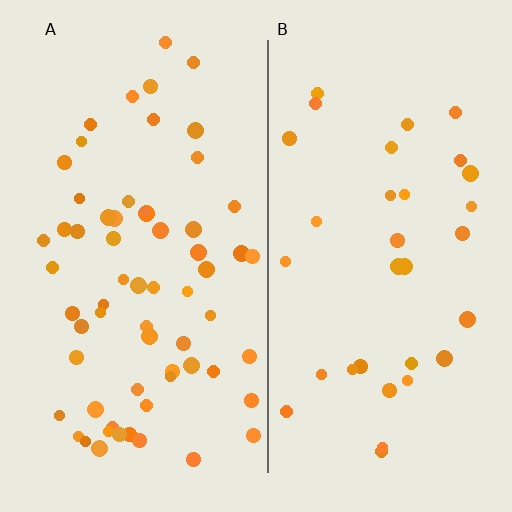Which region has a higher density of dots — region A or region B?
A (the left).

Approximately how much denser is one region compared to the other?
Approximately 2.0× — region A over region B.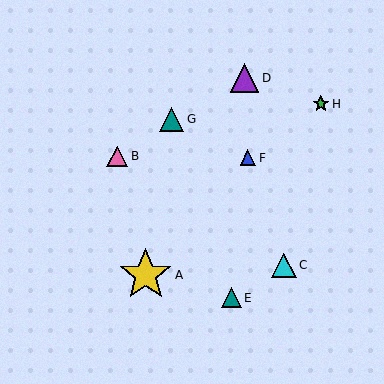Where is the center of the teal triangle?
The center of the teal triangle is at (231, 298).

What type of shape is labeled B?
Shape B is a pink triangle.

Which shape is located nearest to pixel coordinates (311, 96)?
The green star (labeled H) at (321, 104) is nearest to that location.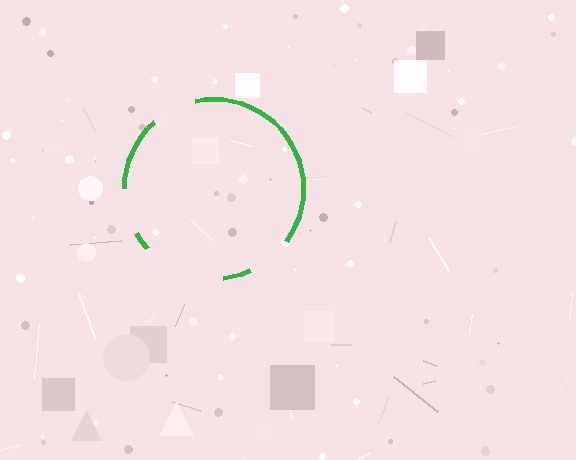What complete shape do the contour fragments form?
The contour fragments form a circle.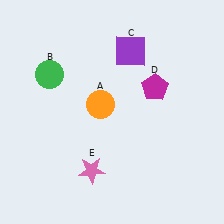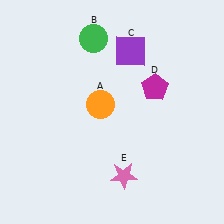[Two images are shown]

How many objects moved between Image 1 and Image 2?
2 objects moved between the two images.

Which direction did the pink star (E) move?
The pink star (E) moved right.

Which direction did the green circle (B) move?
The green circle (B) moved right.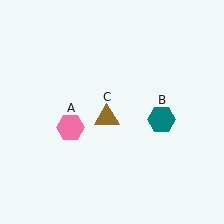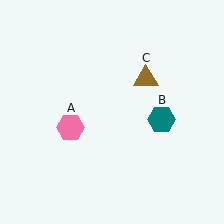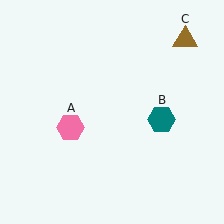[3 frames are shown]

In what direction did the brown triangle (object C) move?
The brown triangle (object C) moved up and to the right.